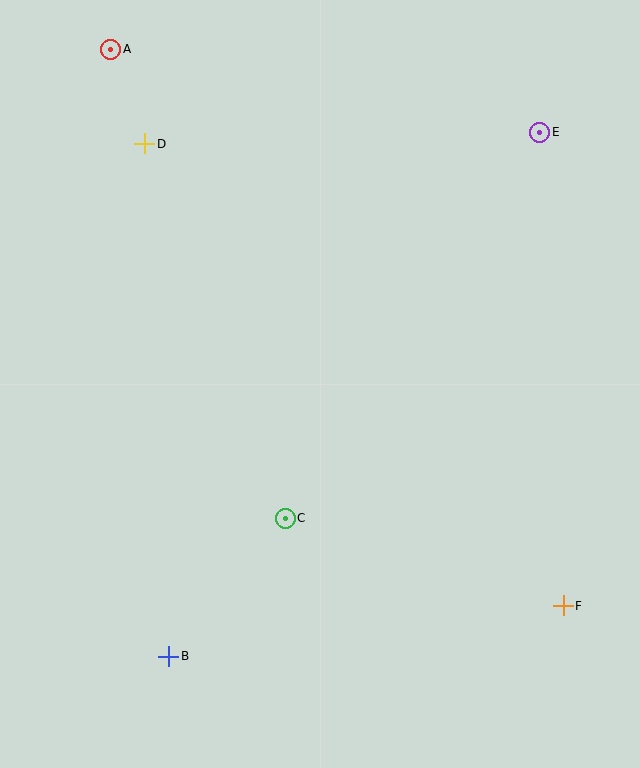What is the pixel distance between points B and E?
The distance between B and E is 642 pixels.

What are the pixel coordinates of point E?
Point E is at (540, 132).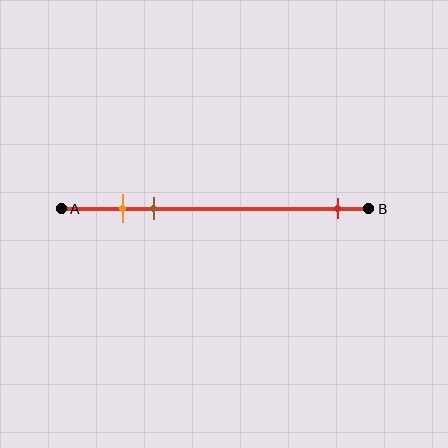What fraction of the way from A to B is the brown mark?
The brown mark is approximately 30% (0.3) of the way from A to B.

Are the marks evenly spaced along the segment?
No, the marks are not evenly spaced.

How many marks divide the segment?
There are 3 marks dividing the segment.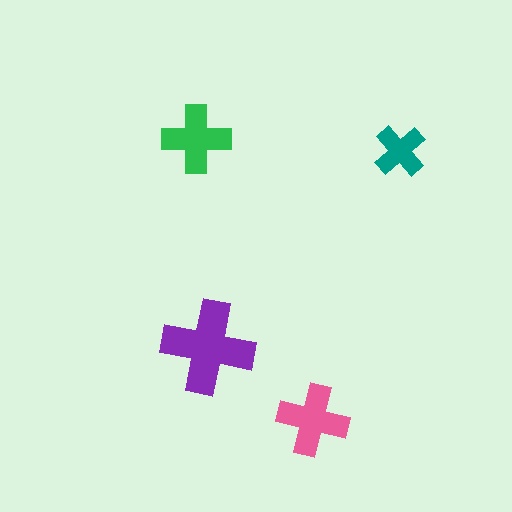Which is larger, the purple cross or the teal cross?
The purple one.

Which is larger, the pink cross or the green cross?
The pink one.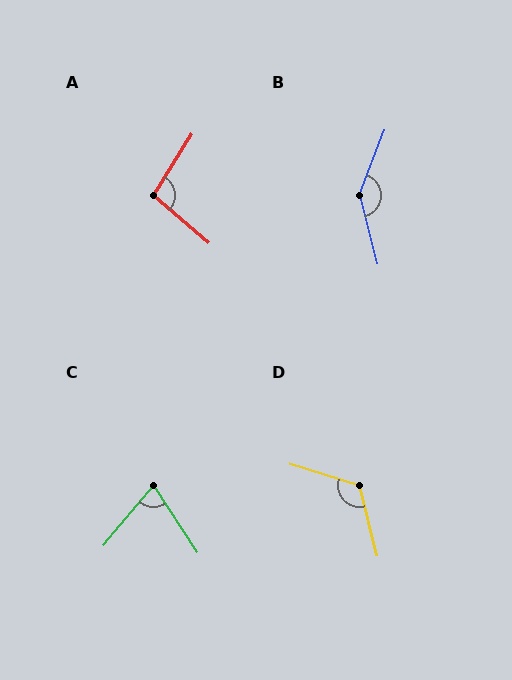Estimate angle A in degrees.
Approximately 99 degrees.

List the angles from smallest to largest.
C (73°), A (99°), D (121°), B (145°).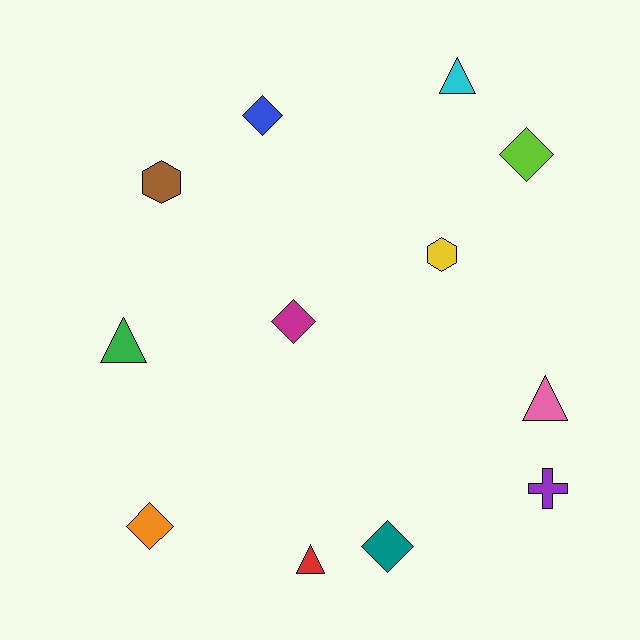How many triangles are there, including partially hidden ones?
There are 4 triangles.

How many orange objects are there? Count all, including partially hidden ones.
There is 1 orange object.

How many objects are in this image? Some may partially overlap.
There are 12 objects.